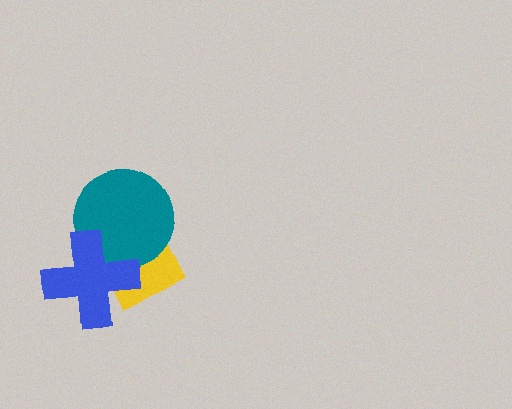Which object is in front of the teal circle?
The blue cross is in front of the teal circle.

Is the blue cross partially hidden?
No, no other shape covers it.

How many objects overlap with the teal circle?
2 objects overlap with the teal circle.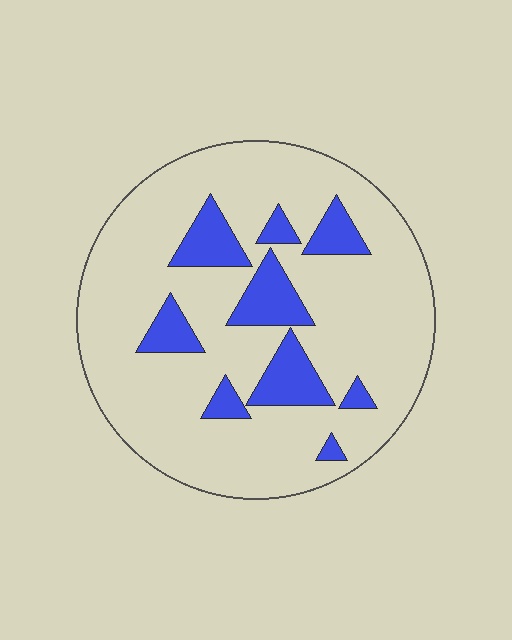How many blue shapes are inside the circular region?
9.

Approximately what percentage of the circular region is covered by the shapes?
Approximately 20%.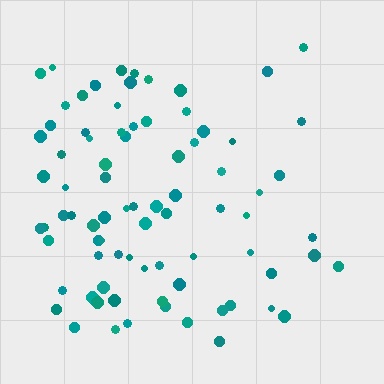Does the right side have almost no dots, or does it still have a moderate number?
Still a moderate number, just noticeably fewer than the left.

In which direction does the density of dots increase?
From right to left, with the left side densest.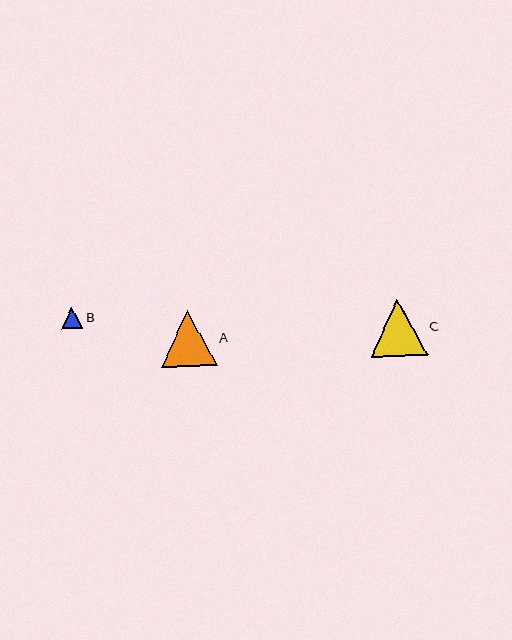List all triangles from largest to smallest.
From largest to smallest: C, A, B.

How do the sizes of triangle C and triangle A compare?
Triangle C and triangle A are approximately the same size.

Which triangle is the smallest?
Triangle B is the smallest with a size of approximately 21 pixels.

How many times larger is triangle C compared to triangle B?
Triangle C is approximately 2.7 times the size of triangle B.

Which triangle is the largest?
Triangle C is the largest with a size of approximately 57 pixels.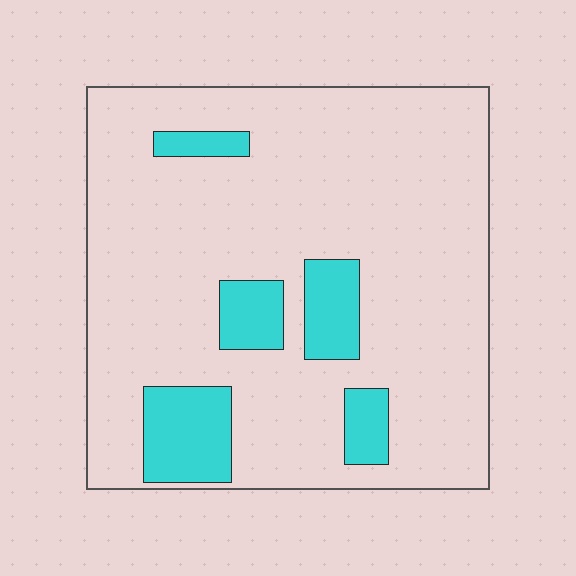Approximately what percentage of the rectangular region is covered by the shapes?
Approximately 15%.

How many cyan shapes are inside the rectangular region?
5.